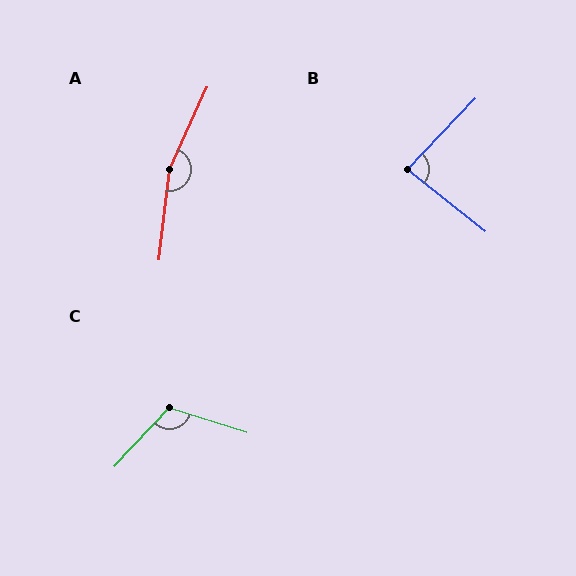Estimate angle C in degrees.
Approximately 116 degrees.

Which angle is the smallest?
B, at approximately 85 degrees.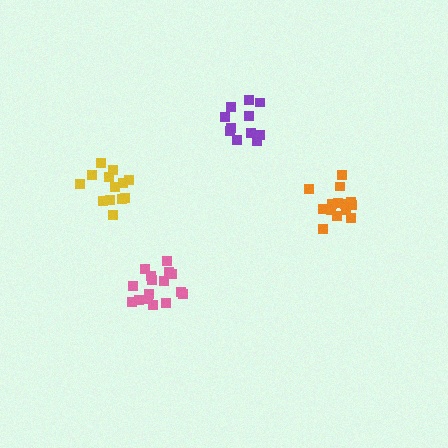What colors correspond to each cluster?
The clusters are colored: yellow, purple, pink, orange.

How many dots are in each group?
Group 1: 13 dots, Group 2: 11 dots, Group 3: 16 dots, Group 4: 15 dots (55 total).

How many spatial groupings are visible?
There are 4 spatial groupings.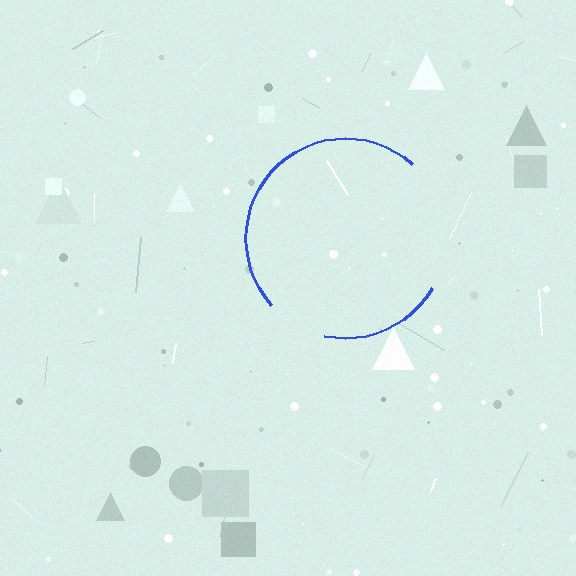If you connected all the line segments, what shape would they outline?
They would outline a circle.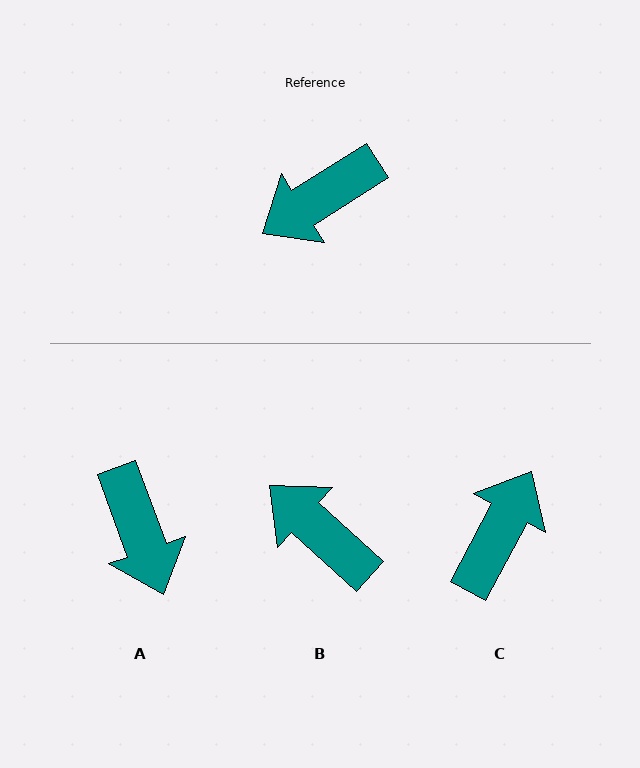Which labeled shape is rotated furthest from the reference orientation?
C, about 151 degrees away.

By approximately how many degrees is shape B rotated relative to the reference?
Approximately 75 degrees clockwise.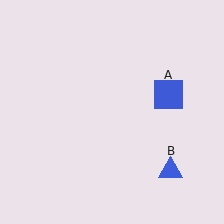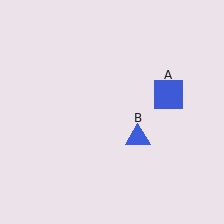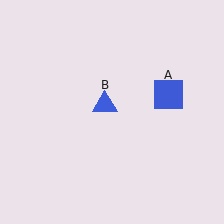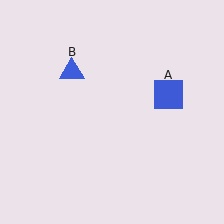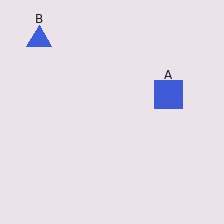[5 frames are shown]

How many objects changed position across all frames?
1 object changed position: blue triangle (object B).